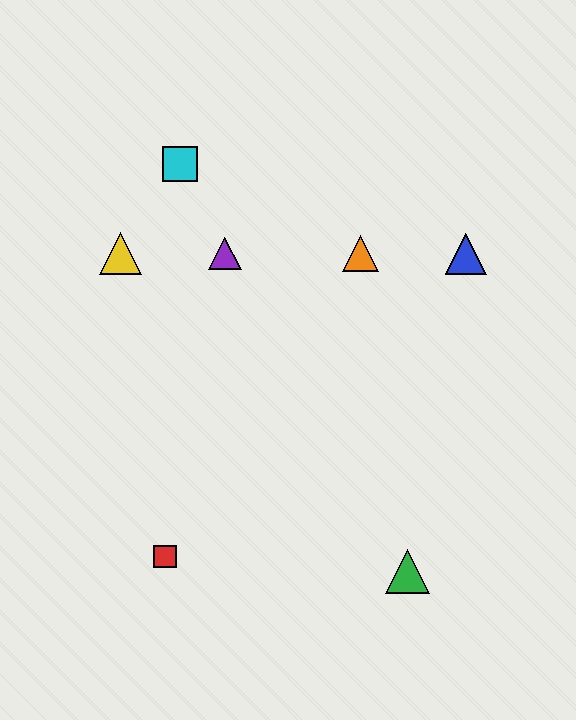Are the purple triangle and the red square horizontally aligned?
No, the purple triangle is at y≈254 and the red square is at y≈557.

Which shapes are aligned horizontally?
The blue triangle, the yellow triangle, the purple triangle, the orange triangle are aligned horizontally.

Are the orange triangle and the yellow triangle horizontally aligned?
Yes, both are at y≈254.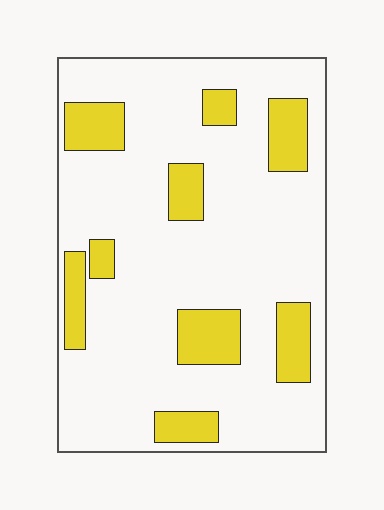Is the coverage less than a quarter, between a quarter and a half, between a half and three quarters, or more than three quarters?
Less than a quarter.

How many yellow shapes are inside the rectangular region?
9.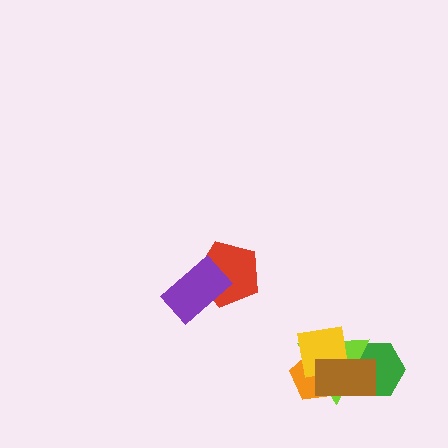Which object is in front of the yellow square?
The brown rectangle is in front of the yellow square.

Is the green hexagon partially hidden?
Yes, it is partially covered by another shape.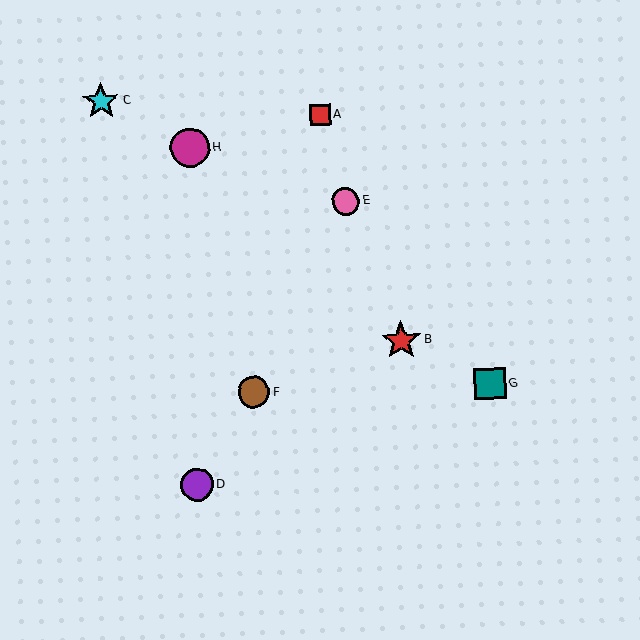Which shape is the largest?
The red star (labeled B) is the largest.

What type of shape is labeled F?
Shape F is a brown circle.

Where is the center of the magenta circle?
The center of the magenta circle is at (190, 147).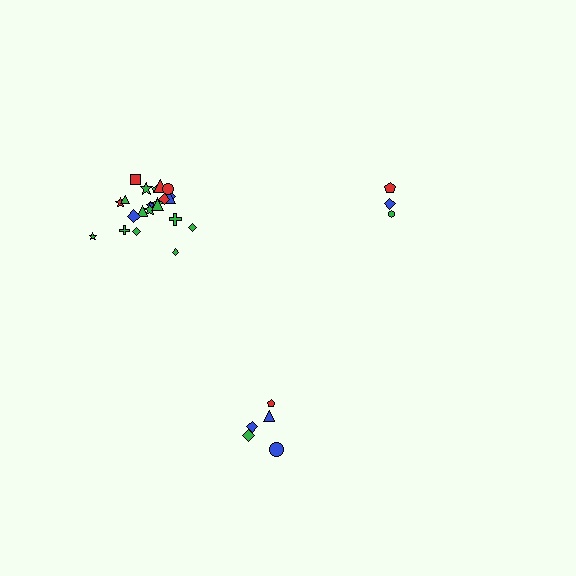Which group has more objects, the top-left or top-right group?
The top-left group.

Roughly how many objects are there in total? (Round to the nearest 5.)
Roughly 30 objects in total.